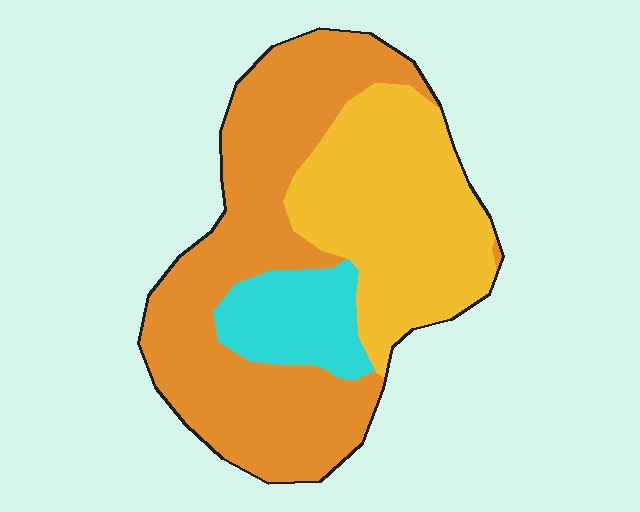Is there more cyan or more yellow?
Yellow.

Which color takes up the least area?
Cyan, at roughly 15%.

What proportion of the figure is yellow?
Yellow takes up about one third (1/3) of the figure.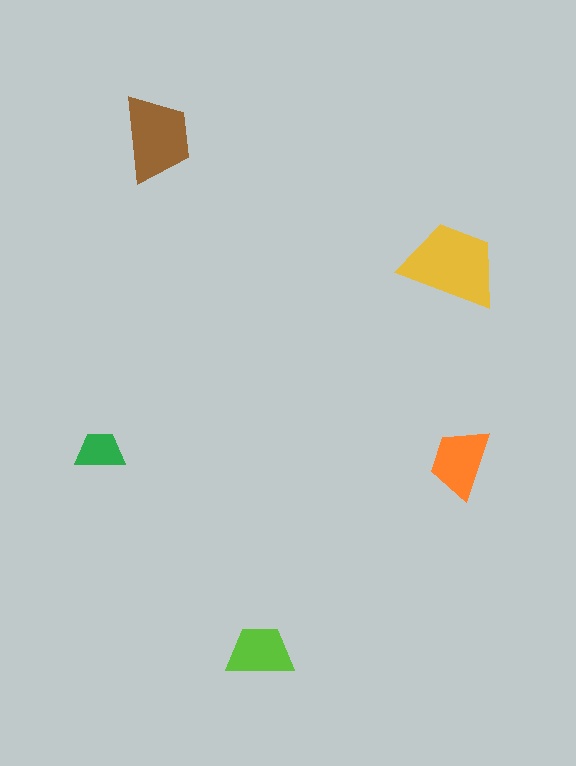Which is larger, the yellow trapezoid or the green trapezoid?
The yellow one.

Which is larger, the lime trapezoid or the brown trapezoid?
The brown one.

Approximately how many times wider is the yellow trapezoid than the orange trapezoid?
About 1.5 times wider.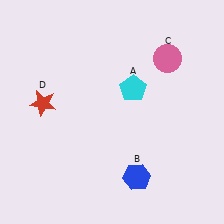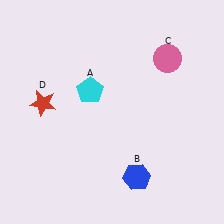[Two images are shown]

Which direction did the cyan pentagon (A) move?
The cyan pentagon (A) moved left.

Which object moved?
The cyan pentagon (A) moved left.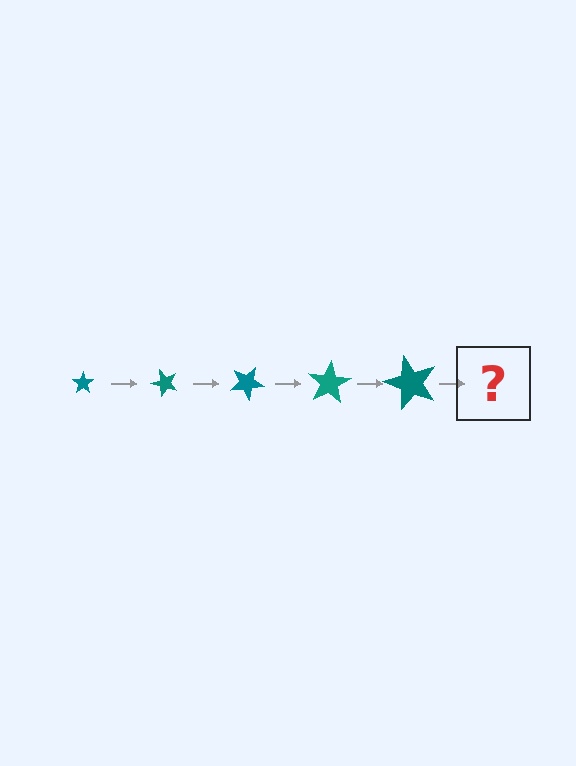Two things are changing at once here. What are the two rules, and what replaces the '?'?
The two rules are that the star grows larger each step and it rotates 50 degrees each step. The '?' should be a star, larger than the previous one and rotated 250 degrees from the start.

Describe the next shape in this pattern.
It should be a star, larger than the previous one and rotated 250 degrees from the start.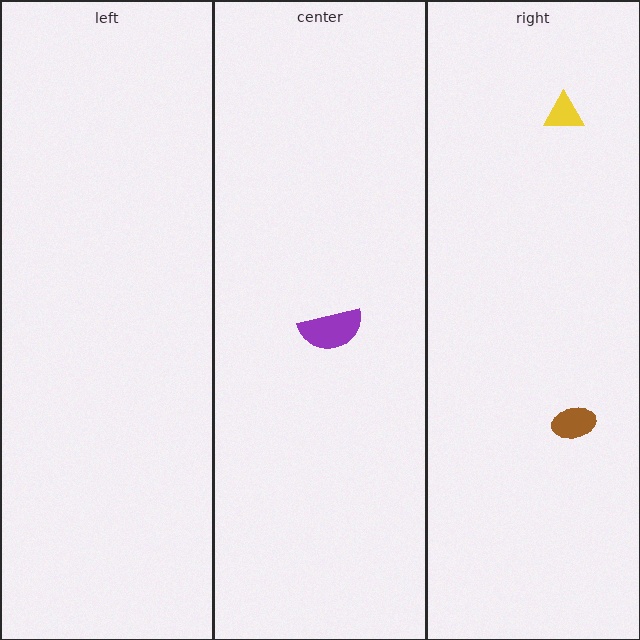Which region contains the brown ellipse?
The right region.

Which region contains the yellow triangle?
The right region.